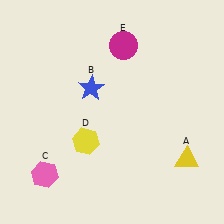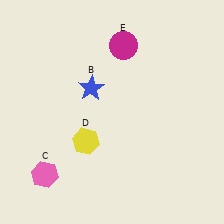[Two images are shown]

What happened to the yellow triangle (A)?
The yellow triangle (A) was removed in Image 2. It was in the bottom-right area of Image 1.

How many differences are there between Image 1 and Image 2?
There is 1 difference between the two images.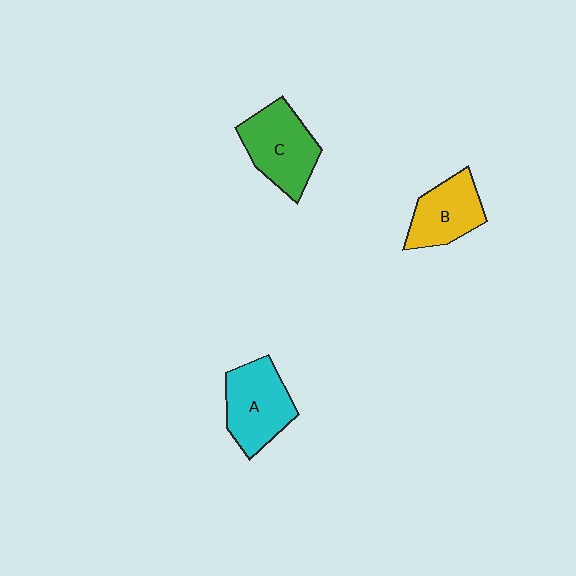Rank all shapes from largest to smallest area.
From largest to smallest: C (green), A (cyan), B (yellow).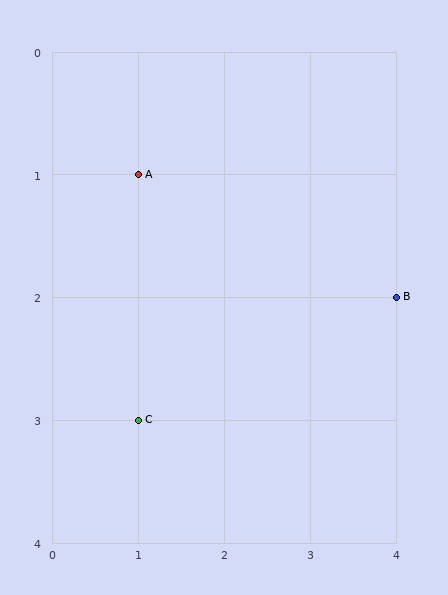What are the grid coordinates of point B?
Point B is at grid coordinates (4, 2).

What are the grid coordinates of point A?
Point A is at grid coordinates (1, 1).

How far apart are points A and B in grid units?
Points A and B are 3 columns and 1 row apart (about 3.2 grid units diagonally).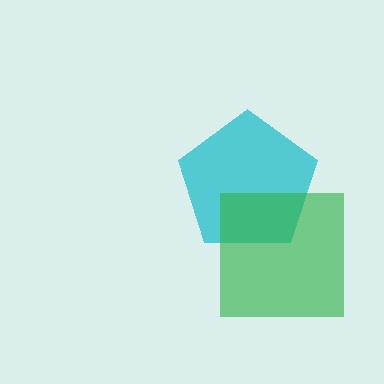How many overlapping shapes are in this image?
There are 2 overlapping shapes in the image.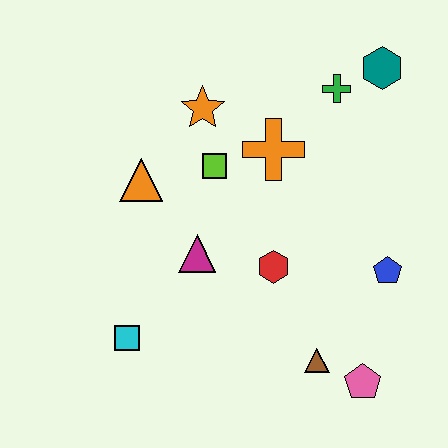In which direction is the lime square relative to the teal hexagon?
The lime square is to the left of the teal hexagon.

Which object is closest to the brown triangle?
The pink pentagon is closest to the brown triangle.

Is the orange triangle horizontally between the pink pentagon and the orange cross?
No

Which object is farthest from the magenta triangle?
The teal hexagon is farthest from the magenta triangle.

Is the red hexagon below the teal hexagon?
Yes